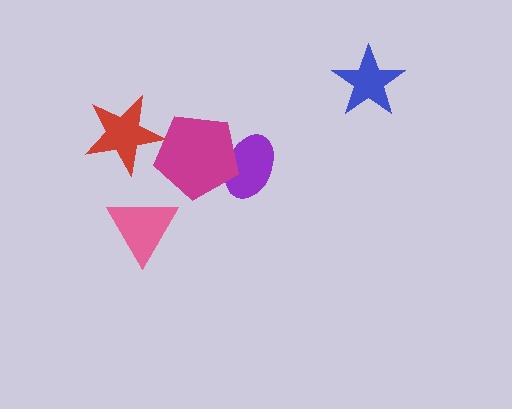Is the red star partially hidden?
No, no other shape covers it.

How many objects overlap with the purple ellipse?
1 object overlaps with the purple ellipse.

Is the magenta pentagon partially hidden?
Yes, it is partially covered by another shape.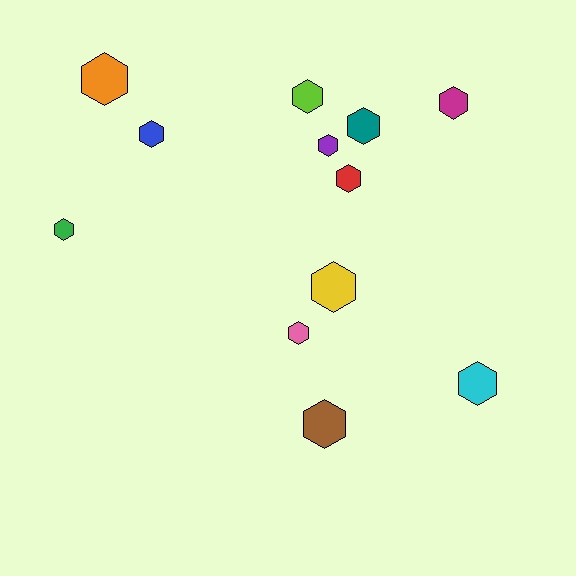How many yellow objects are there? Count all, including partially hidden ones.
There is 1 yellow object.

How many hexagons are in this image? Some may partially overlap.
There are 12 hexagons.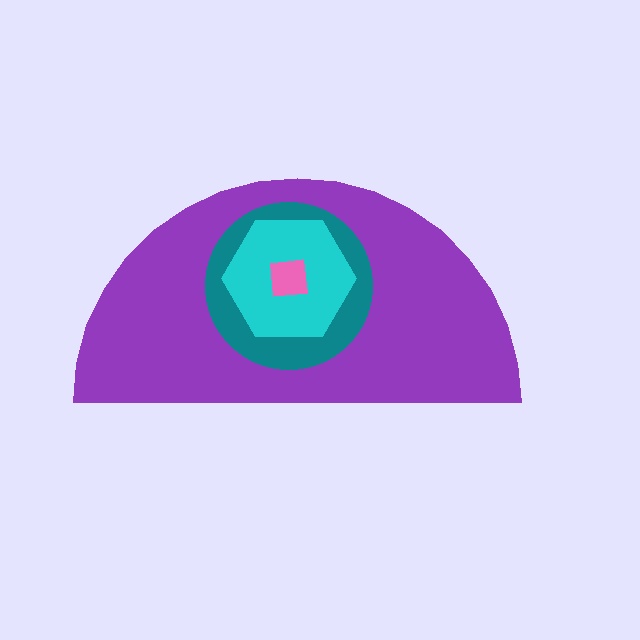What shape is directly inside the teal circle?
The cyan hexagon.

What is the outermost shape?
The purple semicircle.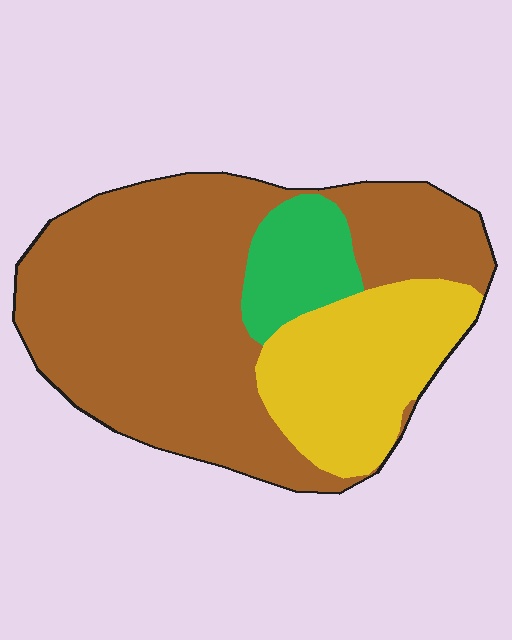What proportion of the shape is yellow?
Yellow takes up about one quarter (1/4) of the shape.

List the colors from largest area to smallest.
From largest to smallest: brown, yellow, green.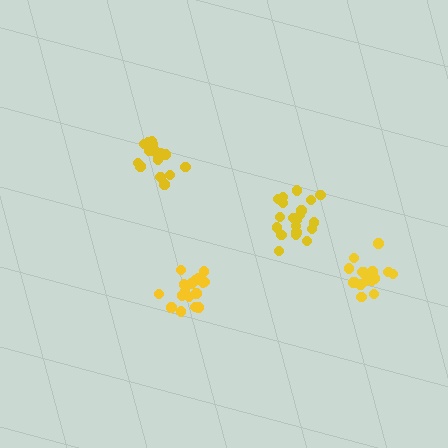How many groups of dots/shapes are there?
There are 4 groups.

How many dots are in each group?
Group 1: 17 dots, Group 2: 20 dots, Group 3: 17 dots, Group 4: 18 dots (72 total).